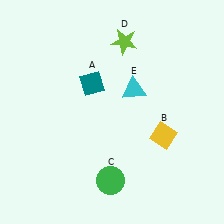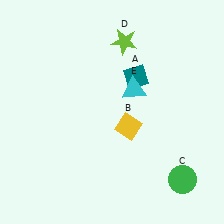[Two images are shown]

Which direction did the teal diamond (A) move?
The teal diamond (A) moved right.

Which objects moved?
The objects that moved are: the teal diamond (A), the yellow diamond (B), the green circle (C).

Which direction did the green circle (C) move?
The green circle (C) moved right.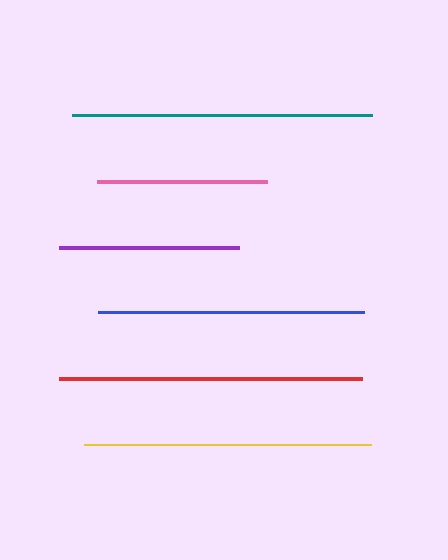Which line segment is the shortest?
The pink line is the shortest at approximately 171 pixels.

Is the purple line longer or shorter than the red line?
The red line is longer than the purple line.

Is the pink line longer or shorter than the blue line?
The blue line is longer than the pink line.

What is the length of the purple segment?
The purple segment is approximately 180 pixels long.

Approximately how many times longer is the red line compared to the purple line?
The red line is approximately 1.7 times the length of the purple line.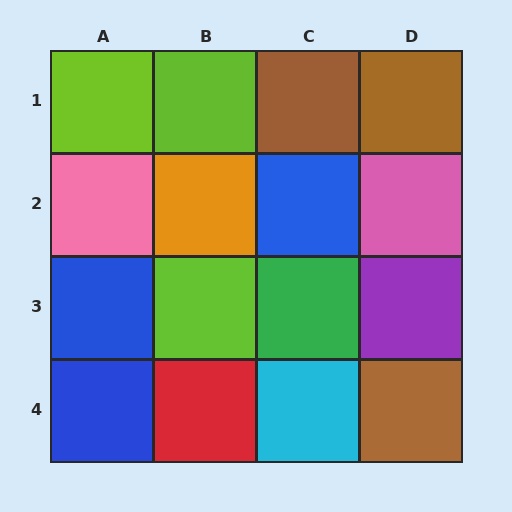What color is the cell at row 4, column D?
Brown.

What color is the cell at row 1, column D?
Brown.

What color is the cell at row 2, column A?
Pink.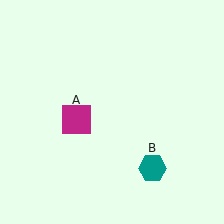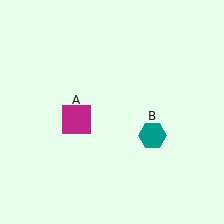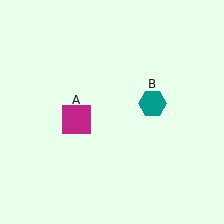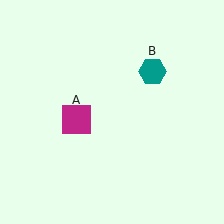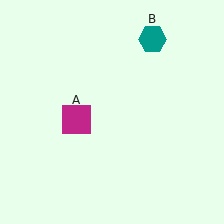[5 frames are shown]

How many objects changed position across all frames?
1 object changed position: teal hexagon (object B).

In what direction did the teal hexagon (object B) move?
The teal hexagon (object B) moved up.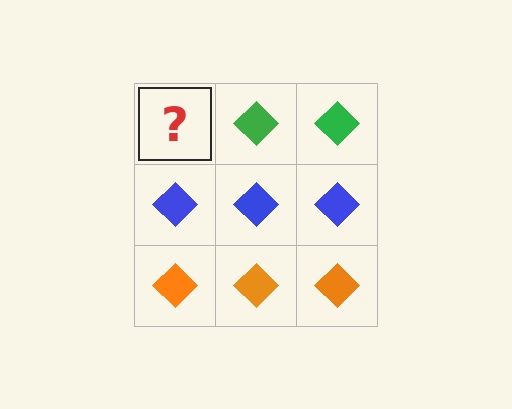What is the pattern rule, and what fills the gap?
The rule is that each row has a consistent color. The gap should be filled with a green diamond.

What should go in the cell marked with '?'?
The missing cell should contain a green diamond.